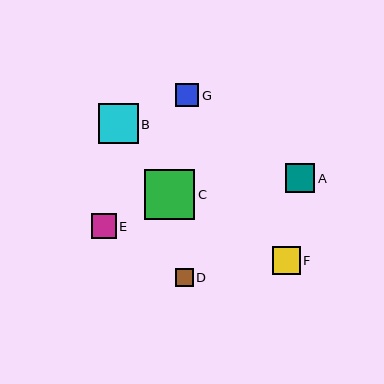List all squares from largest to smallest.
From largest to smallest: C, B, A, F, E, G, D.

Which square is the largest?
Square C is the largest with a size of approximately 50 pixels.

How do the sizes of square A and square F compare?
Square A and square F are approximately the same size.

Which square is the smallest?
Square D is the smallest with a size of approximately 17 pixels.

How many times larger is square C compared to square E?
Square C is approximately 2.0 times the size of square E.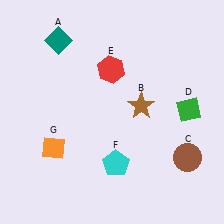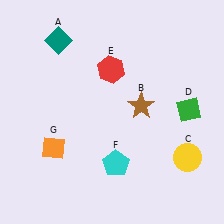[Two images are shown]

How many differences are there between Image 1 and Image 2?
There is 1 difference between the two images.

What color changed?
The circle (C) changed from brown in Image 1 to yellow in Image 2.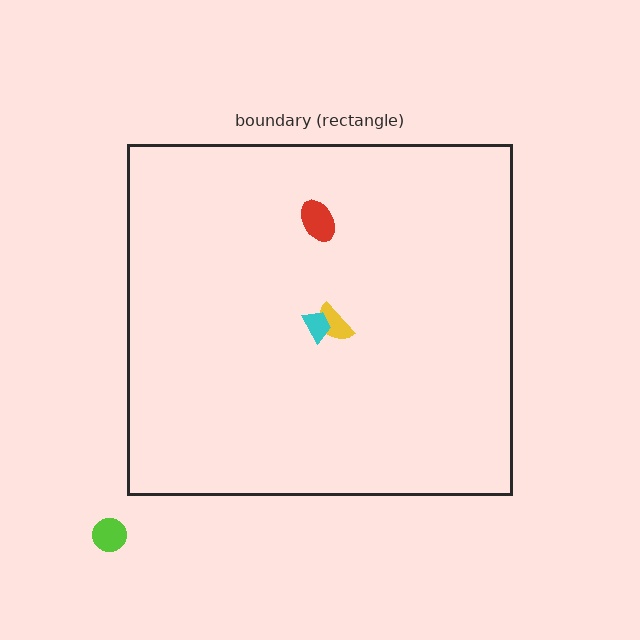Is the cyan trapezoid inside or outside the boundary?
Inside.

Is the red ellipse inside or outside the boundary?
Inside.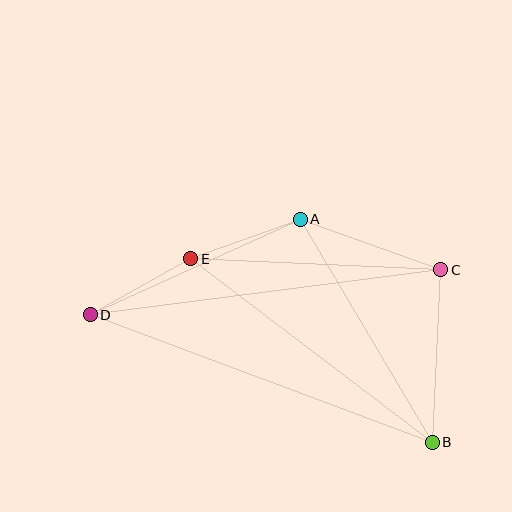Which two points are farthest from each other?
Points B and D are farthest from each other.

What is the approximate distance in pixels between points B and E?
The distance between B and E is approximately 303 pixels.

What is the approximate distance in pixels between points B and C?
The distance between B and C is approximately 173 pixels.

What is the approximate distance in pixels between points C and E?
The distance between C and E is approximately 250 pixels.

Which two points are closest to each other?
Points D and E are closest to each other.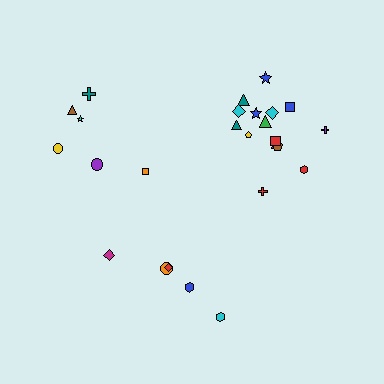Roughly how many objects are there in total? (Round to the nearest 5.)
Roughly 25 objects in total.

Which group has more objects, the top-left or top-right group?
The top-right group.